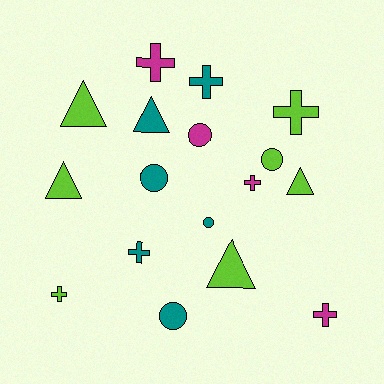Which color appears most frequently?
Lime, with 7 objects.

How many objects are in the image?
There are 17 objects.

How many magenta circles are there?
There is 1 magenta circle.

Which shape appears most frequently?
Cross, with 7 objects.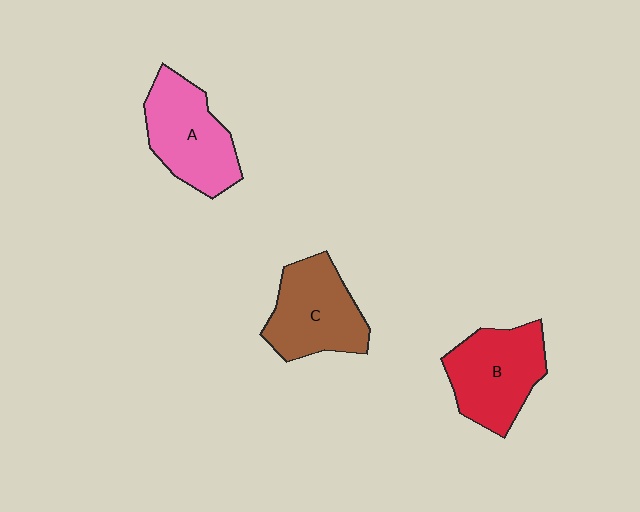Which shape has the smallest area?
Shape C (brown).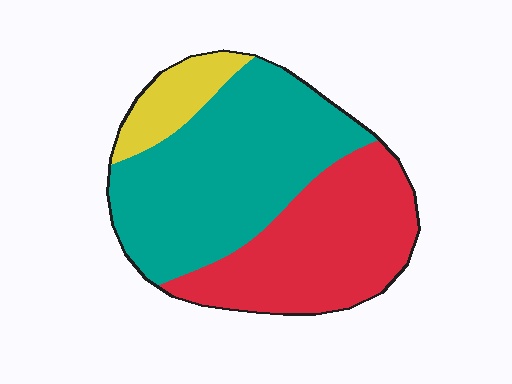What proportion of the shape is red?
Red takes up between a third and a half of the shape.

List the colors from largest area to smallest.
From largest to smallest: teal, red, yellow.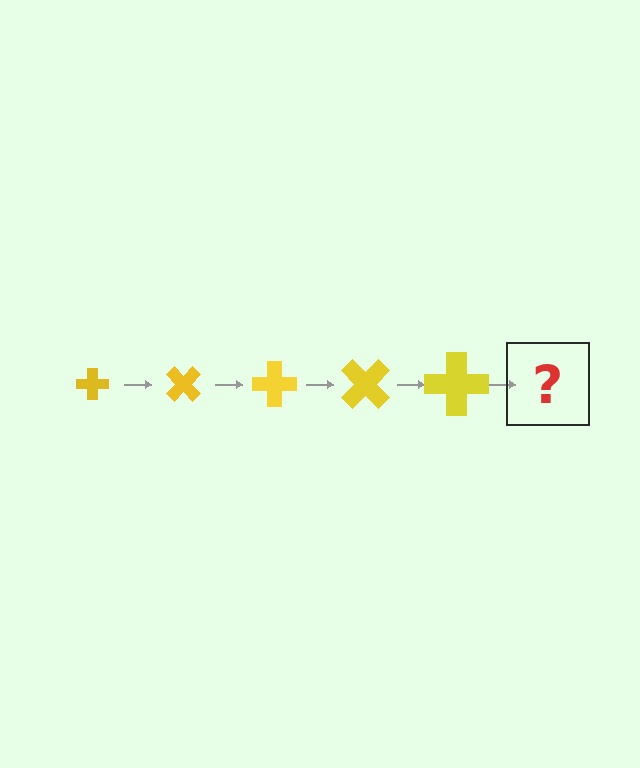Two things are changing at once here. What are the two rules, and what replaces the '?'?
The two rules are that the cross grows larger each step and it rotates 45 degrees each step. The '?' should be a cross, larger than the previous one and rotated 225 degrees from the start.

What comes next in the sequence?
The next element should be a cross, larger than the previous one and rotated 225 degrees from the start.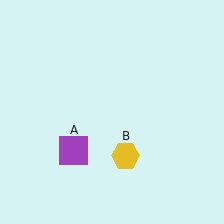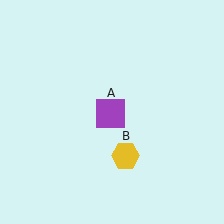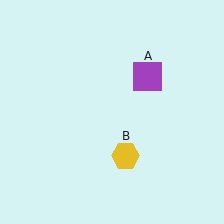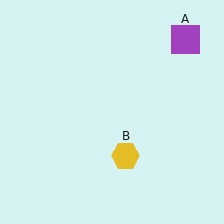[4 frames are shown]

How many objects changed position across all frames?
1 object changed position: purple square (object A).